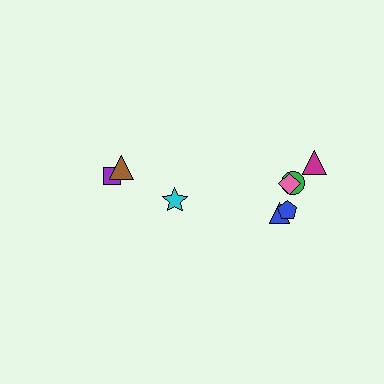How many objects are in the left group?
There are 3 objects.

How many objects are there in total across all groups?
There are 8 objects.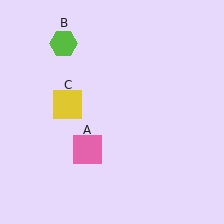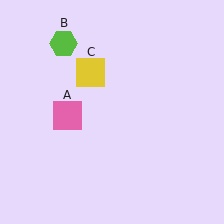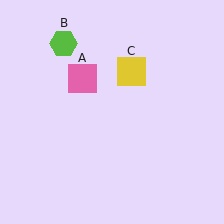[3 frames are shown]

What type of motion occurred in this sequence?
The pink square (object A), yellow square (object C) rotated clockwise around the center of the scene.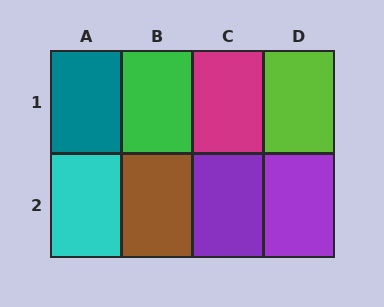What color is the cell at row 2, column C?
Purple.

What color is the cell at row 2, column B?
Brown.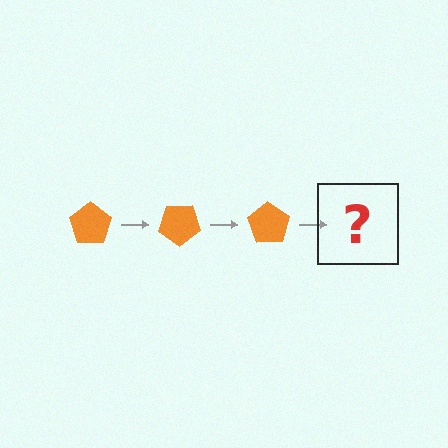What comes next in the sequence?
The next element should be an orange pentagon rotated 105 degrees.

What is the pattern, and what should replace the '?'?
The pattern is that the pentagon rotates 35 degrees each step. The '?' should be an orange pentagon rotated 105 degrees.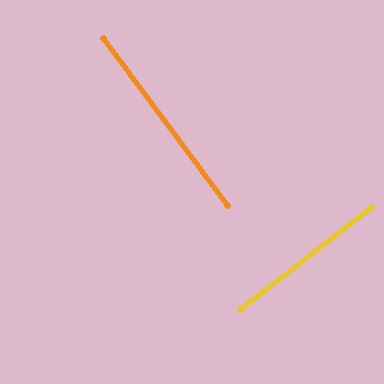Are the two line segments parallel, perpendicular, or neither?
Perpendicular — they meet at approximately 89°.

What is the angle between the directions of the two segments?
Approximately 89 degrees.